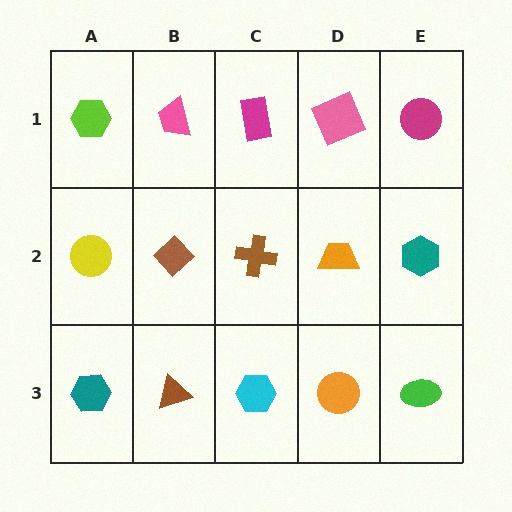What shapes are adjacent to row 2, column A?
A lime hexagon (row 1, column A), a teal hexagon (row 3, column A), a brown diamond (row 2, column B).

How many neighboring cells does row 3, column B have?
3.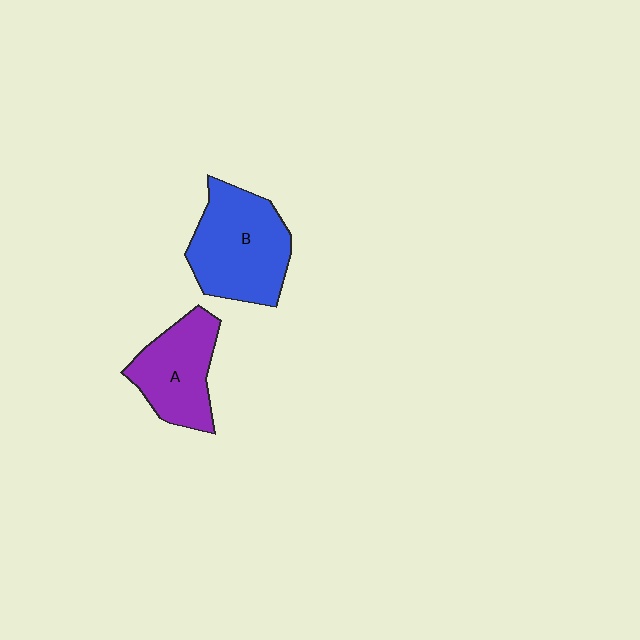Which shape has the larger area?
Shape B (blue).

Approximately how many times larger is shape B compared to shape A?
Approximately 1.3 times.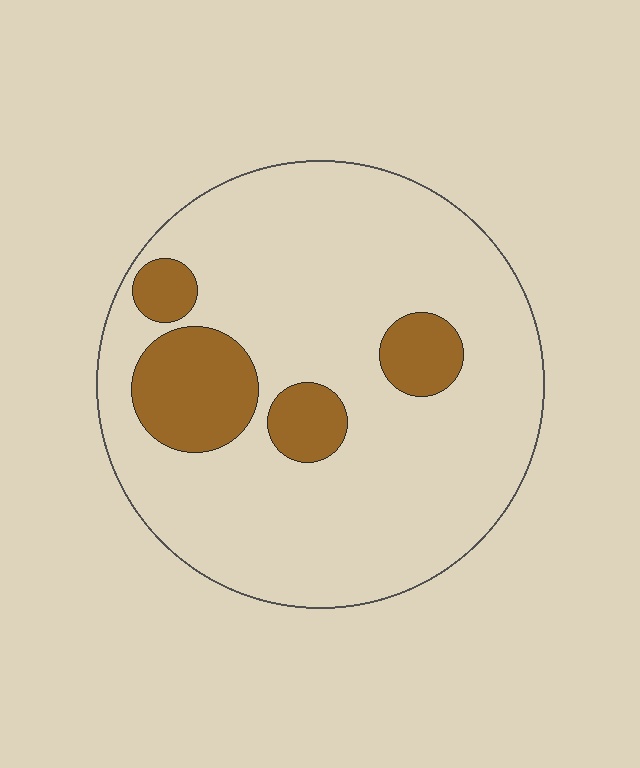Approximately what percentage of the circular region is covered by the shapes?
Approximately 15%.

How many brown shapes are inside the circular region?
4.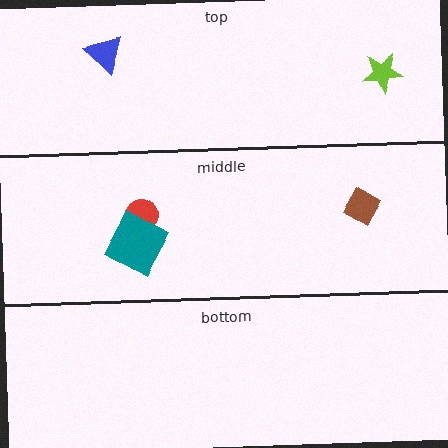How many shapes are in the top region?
2.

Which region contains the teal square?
The middle region.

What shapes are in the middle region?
The brown diamond, the red circle, the teal square.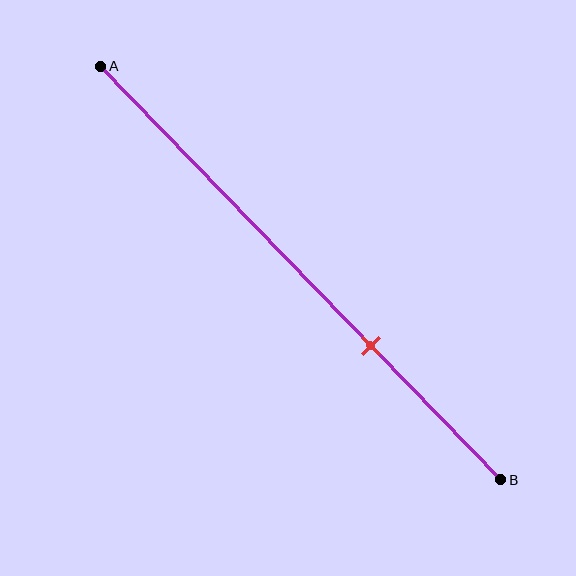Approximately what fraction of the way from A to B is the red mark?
The red mark is approximately 70% of the way from A to B.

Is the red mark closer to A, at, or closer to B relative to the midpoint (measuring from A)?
The red mark is closer to point B than the midpoint of segment AB.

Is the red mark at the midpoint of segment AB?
No, the mark is at about 70% from A, not at the 50% midpoint.